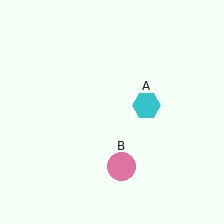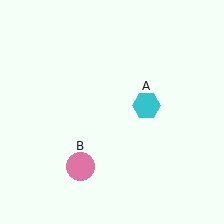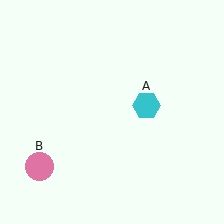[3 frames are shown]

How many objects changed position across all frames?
1 object changed position: pink circle (object B).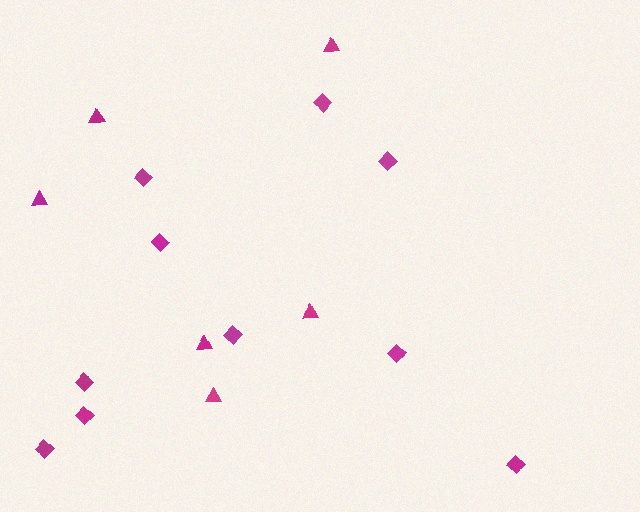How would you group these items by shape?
There are 2 groups: one group of triangles (6) and one group of diamonds (10).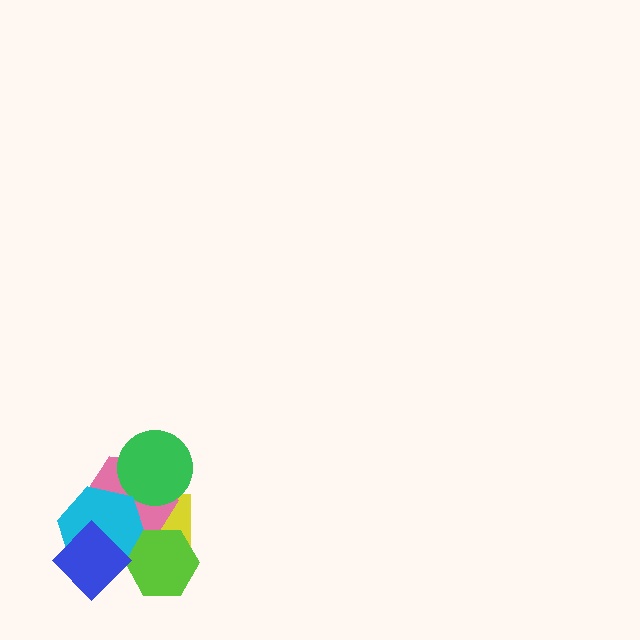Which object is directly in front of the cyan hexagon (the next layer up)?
The lime hexagon is directly in front of the cyan hexagon.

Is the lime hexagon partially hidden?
No, no other shape covers it.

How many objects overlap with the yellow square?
4 objects overlap with the yellow square.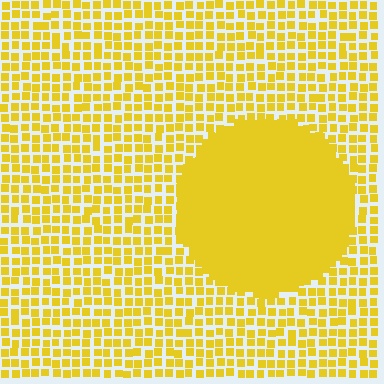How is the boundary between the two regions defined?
The boundary is defined by a change in element density (approximately 2.6x ratio). All elements are the same color, size, and shape.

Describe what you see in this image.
The image contains small yellow elements arranged at two different densities. A circle-shaped region is visible where the elements are more densely packed than the surrounding area.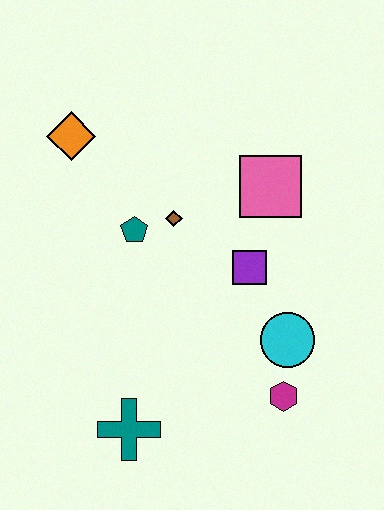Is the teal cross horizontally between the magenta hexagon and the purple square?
No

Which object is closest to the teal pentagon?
The brown diamond is closest to the teal pentagon.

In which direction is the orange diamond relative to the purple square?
The orange diamond is to the left of the purple square.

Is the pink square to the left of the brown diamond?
No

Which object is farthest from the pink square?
The teal cross is farthest from the pink square.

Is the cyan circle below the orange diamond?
Yes